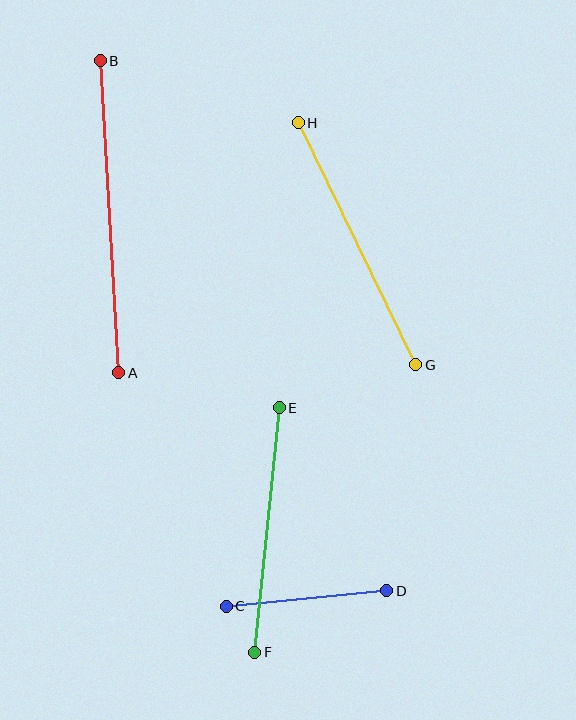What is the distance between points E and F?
The distance is approximately 246 pixels.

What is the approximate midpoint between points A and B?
The midpoint is at approximately (110, 217) pixels.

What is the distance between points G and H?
The distance is approximately 269 pixels.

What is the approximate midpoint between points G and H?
The midpoint is at approximately (357, 244) pixels.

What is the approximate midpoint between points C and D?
The midpoint is at approximately (306, 598) pixels.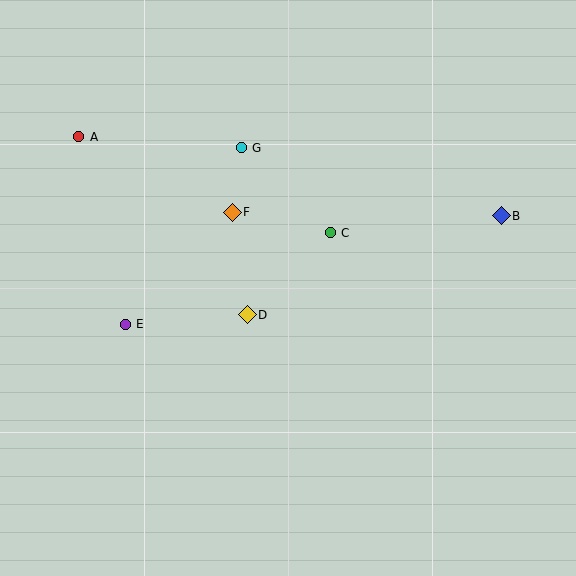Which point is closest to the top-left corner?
Point A is closest to the top-left corner.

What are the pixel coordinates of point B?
Point B is at (501, 216).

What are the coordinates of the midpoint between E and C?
The midpoint between E and C is at (228, 279).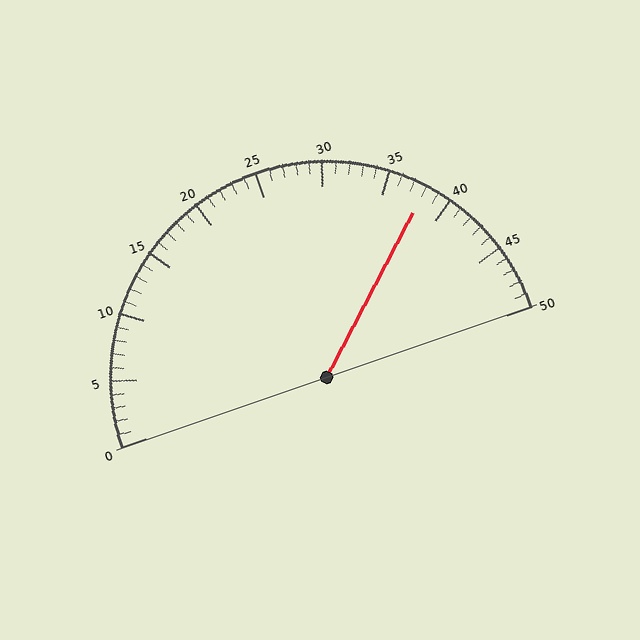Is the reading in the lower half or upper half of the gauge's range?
The reading is in the upper half of the range (0 to 50).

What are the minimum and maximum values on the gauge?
The gauge ranges from 0 to 50.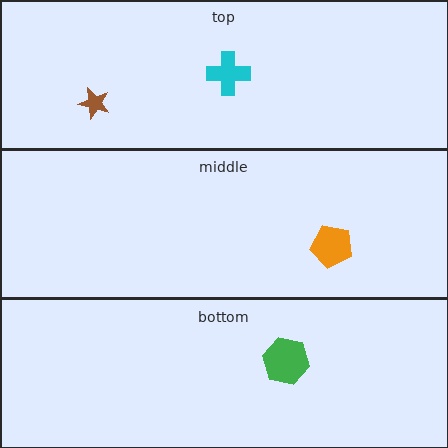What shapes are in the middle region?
The orange pentagon.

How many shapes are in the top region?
2.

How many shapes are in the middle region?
1.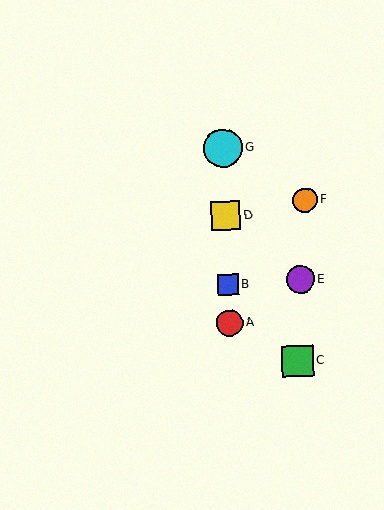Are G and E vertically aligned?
No, G is at x≈223 and E is at x≈300.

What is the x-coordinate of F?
Object F is at x≈305.